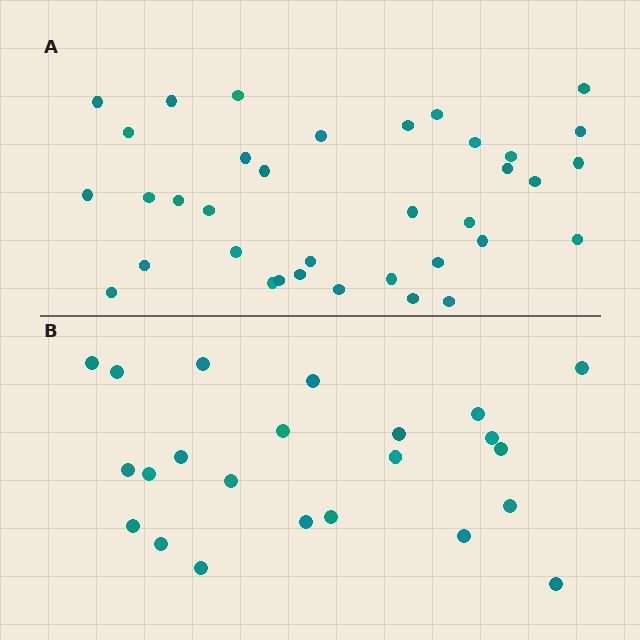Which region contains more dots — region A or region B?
Region A (the top region) has more dots.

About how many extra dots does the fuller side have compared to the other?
Region A has approximately 15 more dots than region B.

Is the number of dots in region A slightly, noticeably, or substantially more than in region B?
Region A has substantially more. The ratio is roughly 1.6 to 1.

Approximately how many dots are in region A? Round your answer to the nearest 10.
About 40 dots. (The exact count is 36, which rounds to 40.)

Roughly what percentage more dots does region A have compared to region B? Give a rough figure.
About 55% more.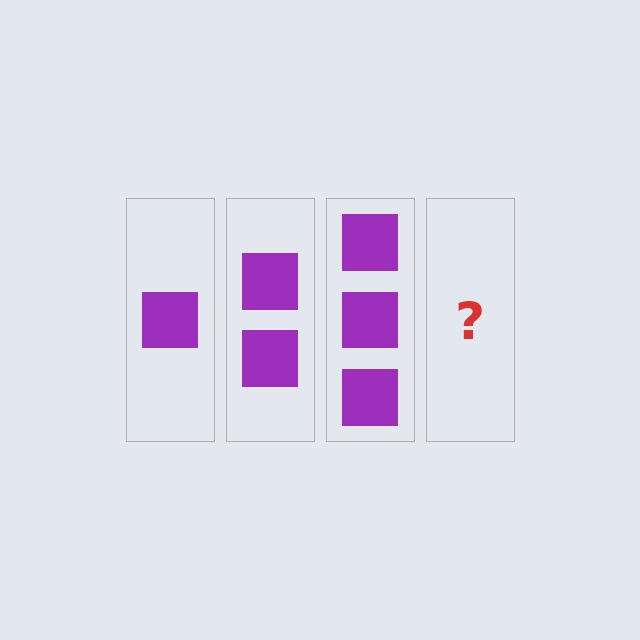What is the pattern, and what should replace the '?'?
The pattern is that each step adds one more square. The '?' should be 4 squares.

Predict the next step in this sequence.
The next step is 4 squares.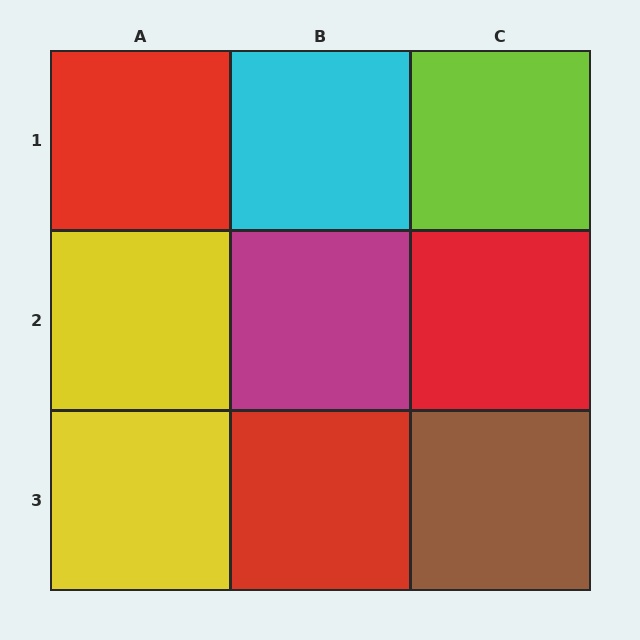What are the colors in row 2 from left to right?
Yellow, magenta, red.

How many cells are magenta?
1 cell is magenta.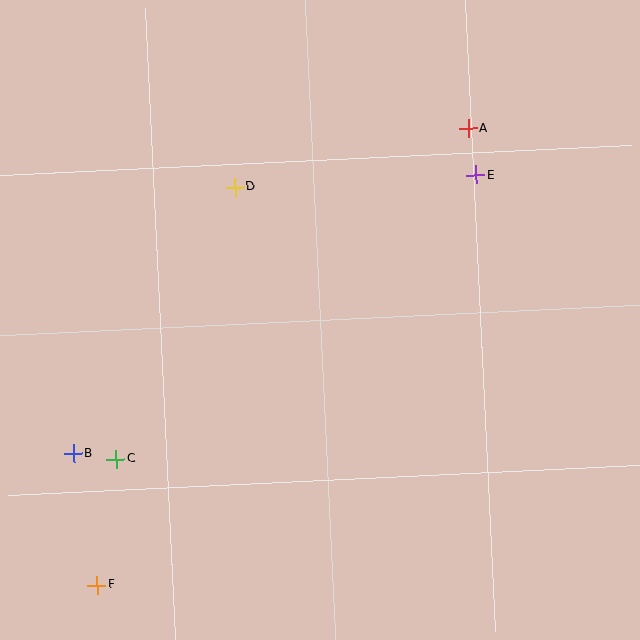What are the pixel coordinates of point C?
Point C is at (116, 459).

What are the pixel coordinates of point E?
Point E is at (476, 175).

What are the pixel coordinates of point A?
Point A is at (468, 128).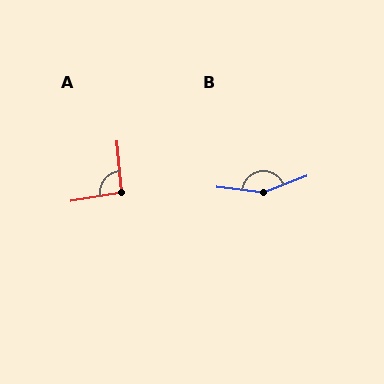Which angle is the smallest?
A, at approximately 95 degrees.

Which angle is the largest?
B, at approximately 152 degrees.